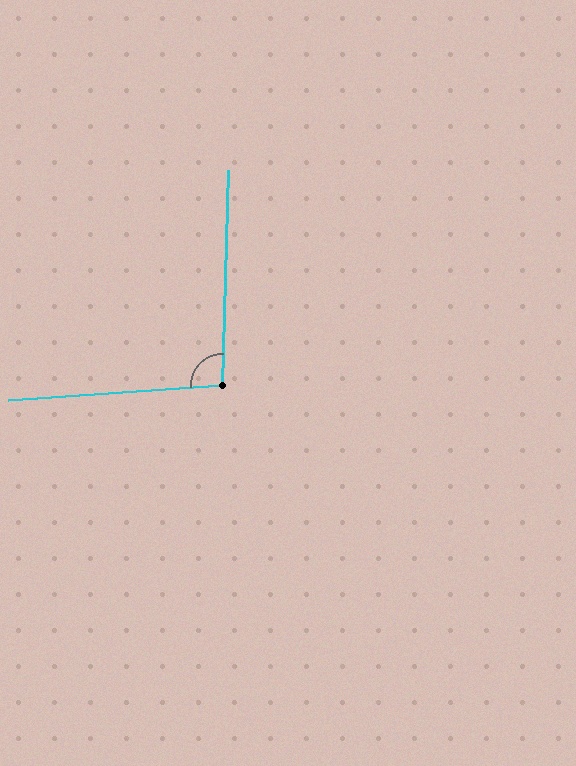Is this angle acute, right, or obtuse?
It is obtuse.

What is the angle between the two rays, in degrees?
Approximately 96 degrees.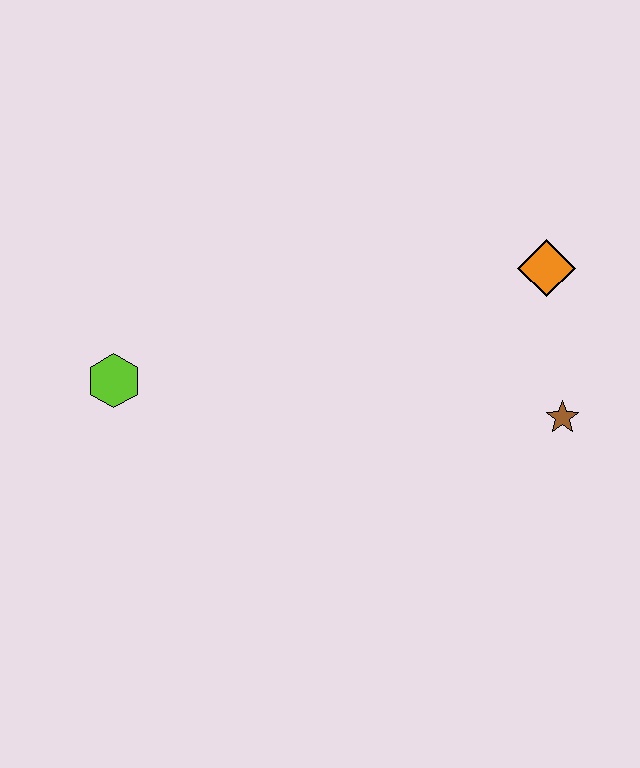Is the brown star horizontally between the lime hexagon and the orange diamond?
No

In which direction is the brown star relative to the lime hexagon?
The brown star is to the right of the lime hexagon.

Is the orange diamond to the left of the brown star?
Yes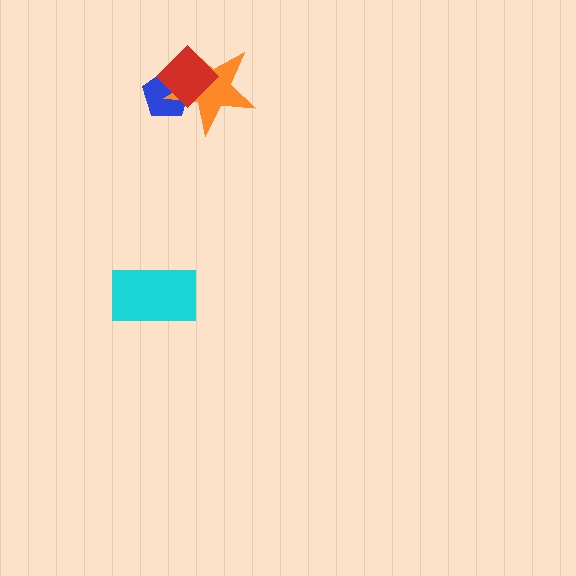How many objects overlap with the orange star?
2 objects overlap with the orange star.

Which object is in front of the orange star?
The red diamond is in front of the orange star.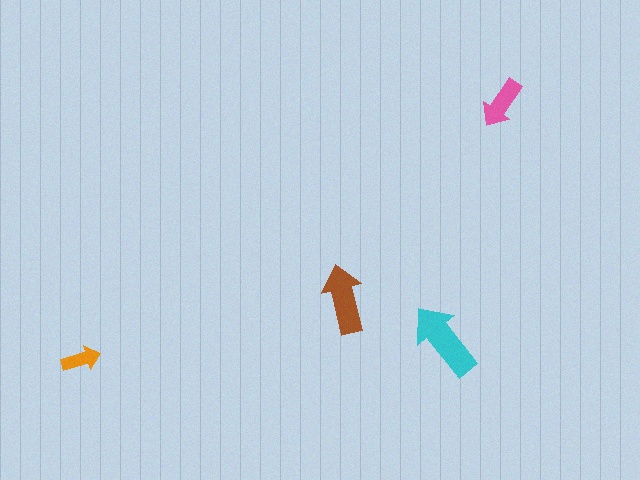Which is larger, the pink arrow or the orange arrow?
The pink one.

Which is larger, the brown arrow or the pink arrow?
The brown one.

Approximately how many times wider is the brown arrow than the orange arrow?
About 1.5 times wider.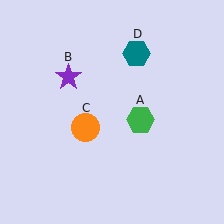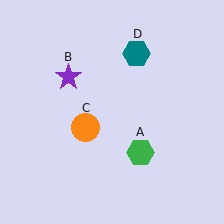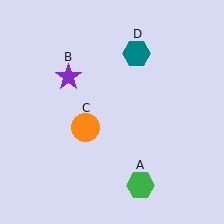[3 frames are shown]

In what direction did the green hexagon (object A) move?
The green hexagon (object A) moved down.